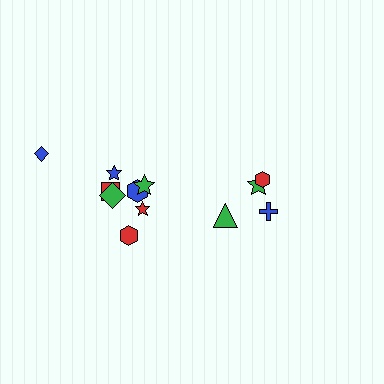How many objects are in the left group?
There are 8 objects.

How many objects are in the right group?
There are 4 objects.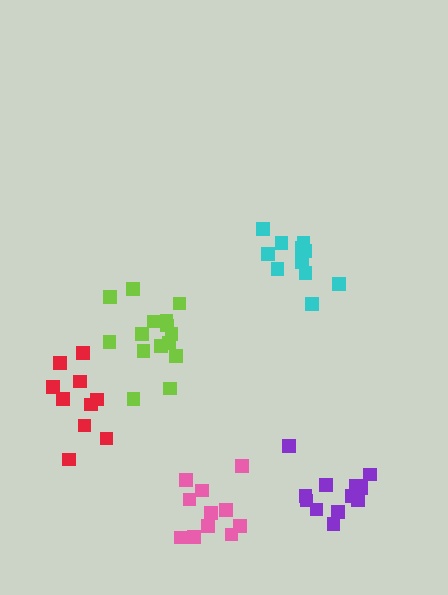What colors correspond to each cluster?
The clusters are colored: cyan, lime, purple, red, pink.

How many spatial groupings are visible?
There are 5 spatial groupings.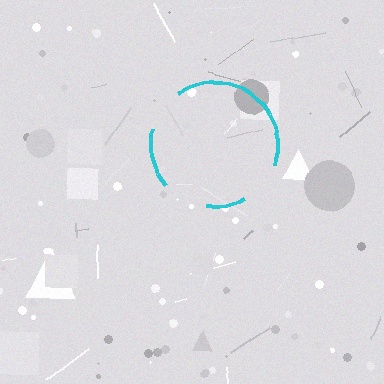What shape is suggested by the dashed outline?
The dashed outline suggests a circle.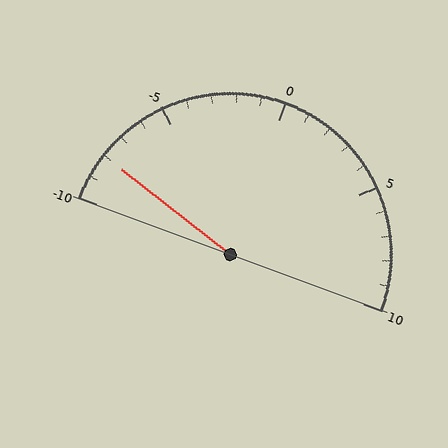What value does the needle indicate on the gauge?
The needle indicates approximately -8.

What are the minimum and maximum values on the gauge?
The gauge ranges from -10 to 10.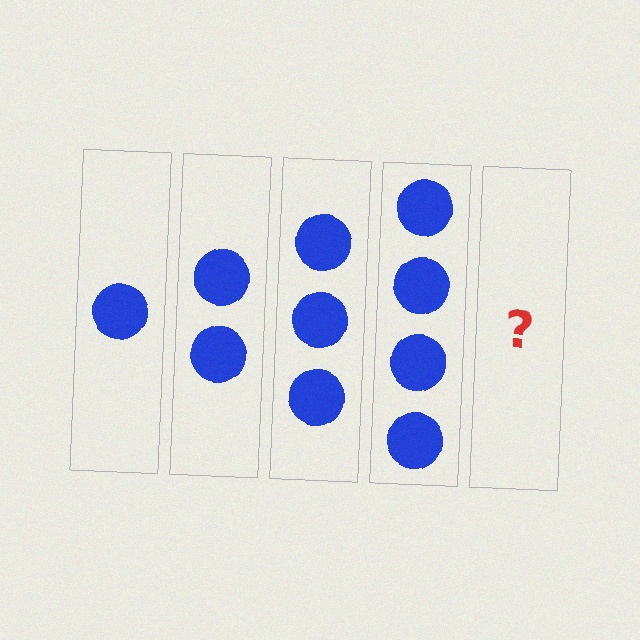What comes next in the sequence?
The next element should be 5 circles.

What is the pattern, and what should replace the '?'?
The pattern is that each step adds one more circle. The '?' should be 5 circles.